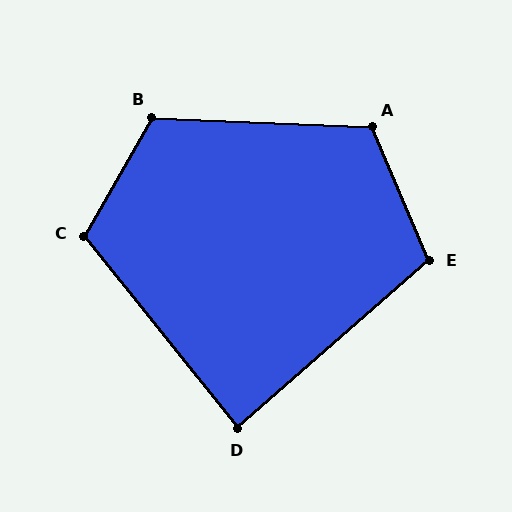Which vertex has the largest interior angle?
B, at approximately 117 degrees.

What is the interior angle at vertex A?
Approximately 116 degrees (obtuse).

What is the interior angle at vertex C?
Approximately 112 degrees (obtuse).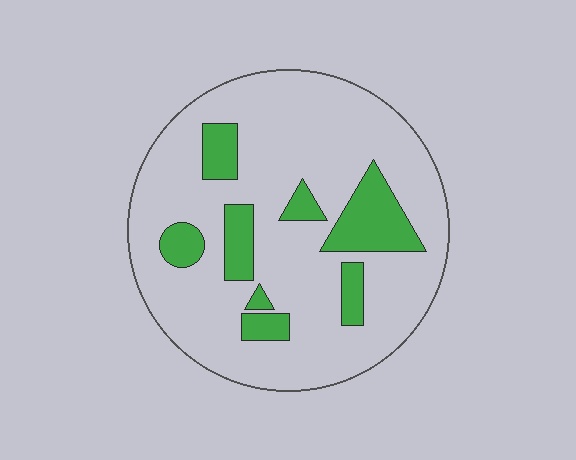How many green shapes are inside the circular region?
8.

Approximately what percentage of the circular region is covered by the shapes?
Approximately 20%.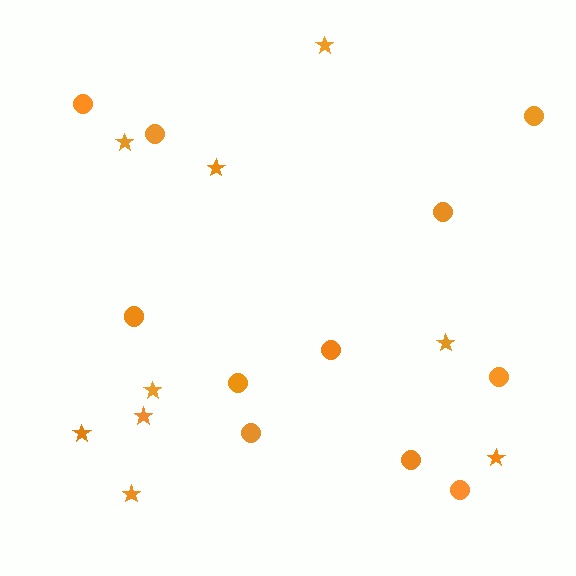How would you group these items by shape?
There are 2 groups: one group of stars (9) and one group of circles (11).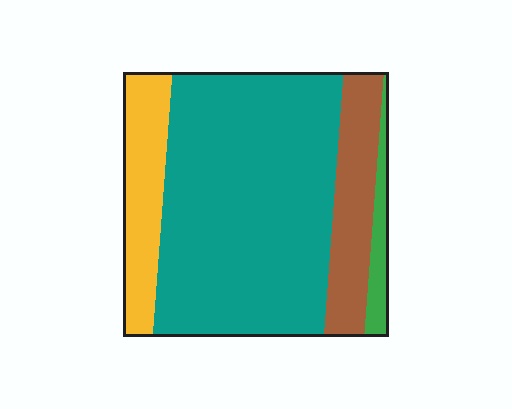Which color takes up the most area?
Teal, at roughly 65%.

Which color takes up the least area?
Green, at roughly 5%.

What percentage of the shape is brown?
Brown takes up about one sixth (1/6) of the shape.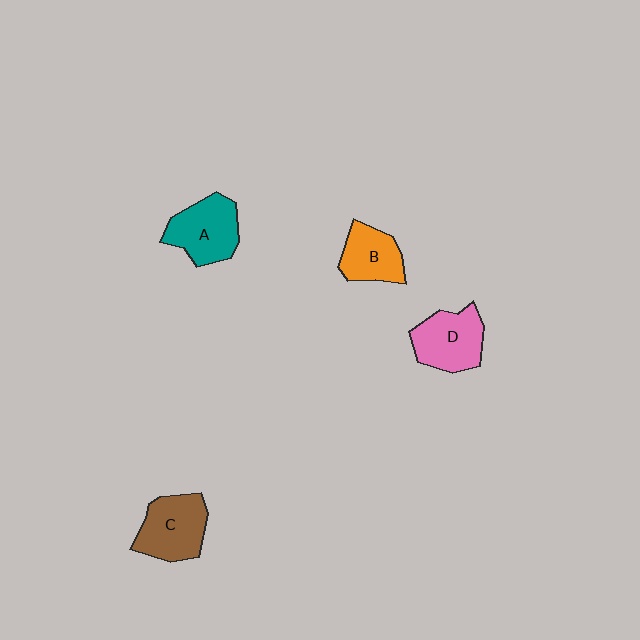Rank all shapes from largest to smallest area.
From largest to smallest: C (brown), A (teal), D (pink), B (orange).